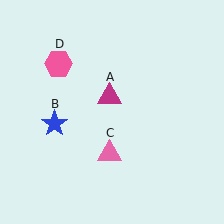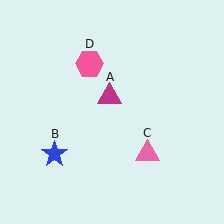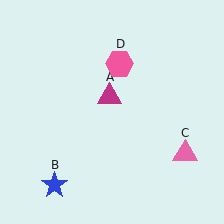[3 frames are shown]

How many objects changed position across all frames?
3 objects changed position: blue star (object B), pink triangle (object C), pink hexagon (object D).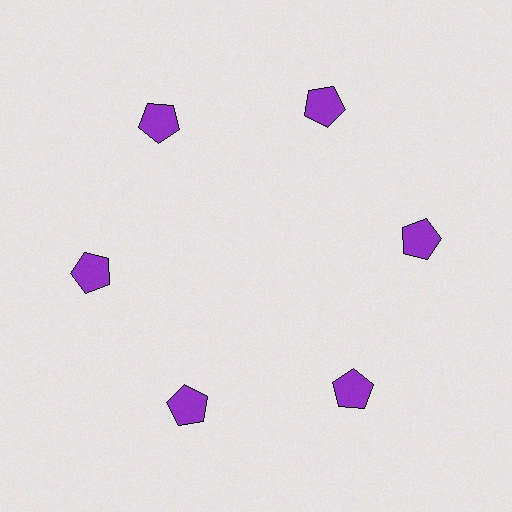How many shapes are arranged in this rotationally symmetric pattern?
There are 6 shapes, arranged in 6 groups of 1.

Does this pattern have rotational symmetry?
Yes, this pattern has 6-fold rotational symmetry. It looks the same after rotating 60 degrees around the center.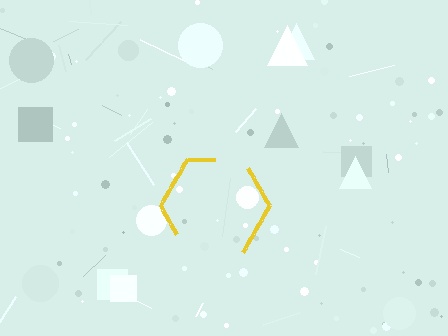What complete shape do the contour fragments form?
The contour fragments form a hexagon.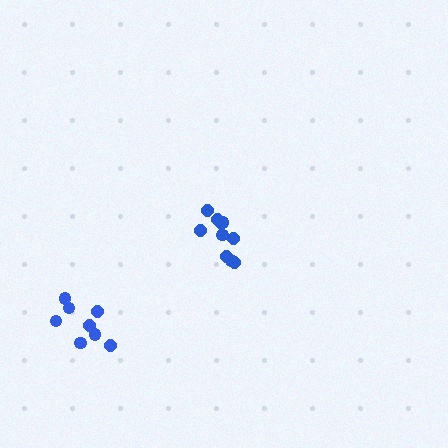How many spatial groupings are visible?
There are 2 spatial groupings.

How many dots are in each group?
Group 1: 8 dots, Group 2: 10 dots (18 total).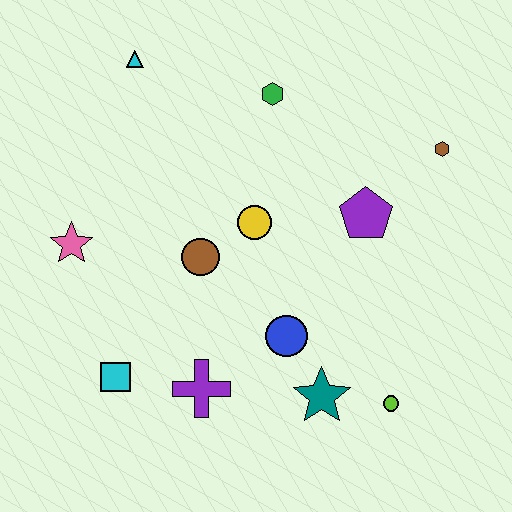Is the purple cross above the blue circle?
No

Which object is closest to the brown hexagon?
The purple pentagon is closest to the brown hexagon.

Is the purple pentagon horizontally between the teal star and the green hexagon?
No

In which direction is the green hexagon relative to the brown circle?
The green hexagon is above the brown circle.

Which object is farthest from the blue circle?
The cyan triangle is farthest from the blue circle.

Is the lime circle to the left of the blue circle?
No